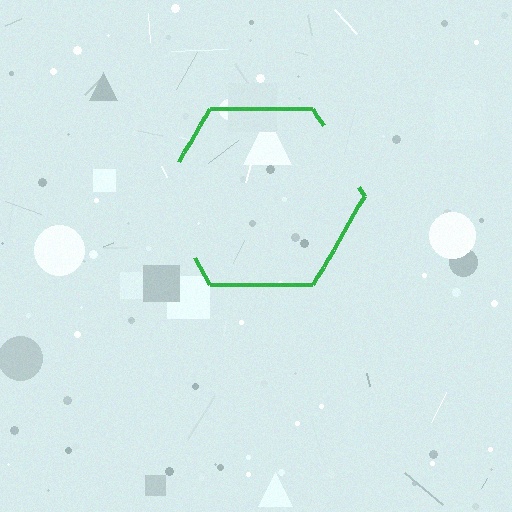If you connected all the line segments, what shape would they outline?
They would outline a hexagon.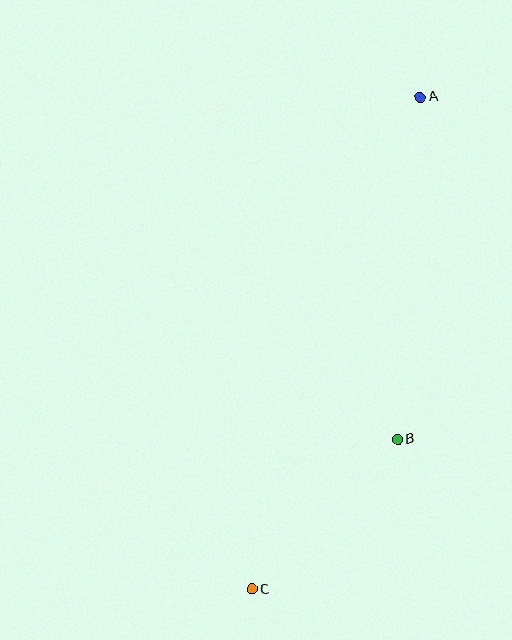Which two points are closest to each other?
Points B and C are closest to each other.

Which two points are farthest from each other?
Points A and C are farthest from each other.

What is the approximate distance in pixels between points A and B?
The distance between A and B is approximately 343 pixels.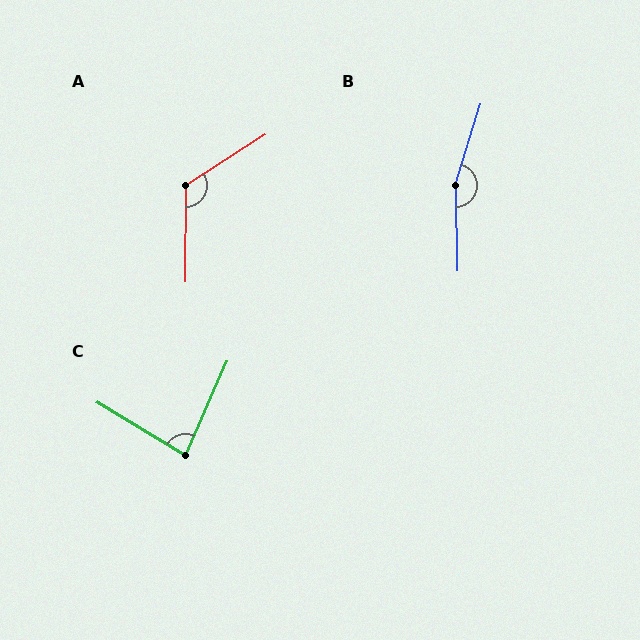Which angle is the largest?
B, at approximately 161 degrees.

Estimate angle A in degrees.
Approximately 123 degrees.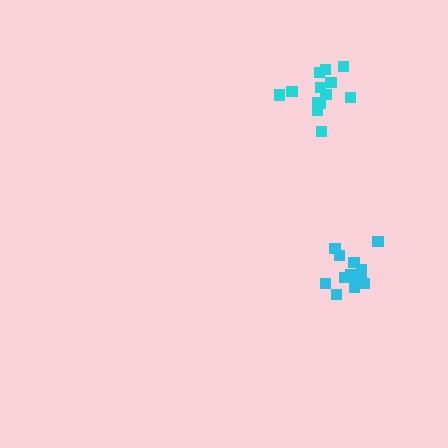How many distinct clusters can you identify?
There are 2 distinct clusters.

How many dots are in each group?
Group 1: 13 dots, Group 2: 13 dots (26 total).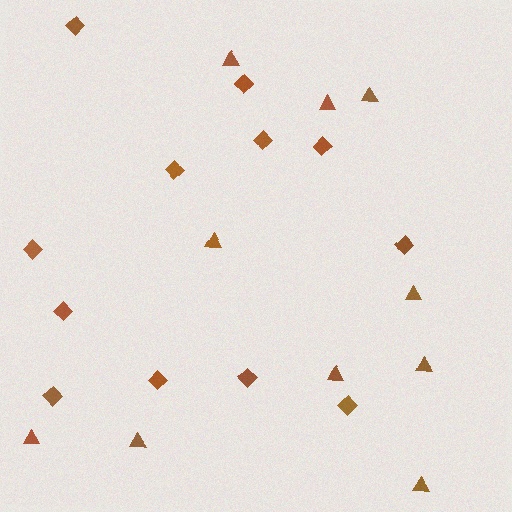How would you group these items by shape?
There are 2 groups: one group of diamonds (12) and one group of triangles (10).